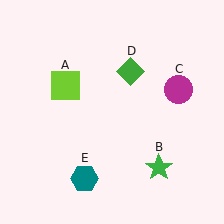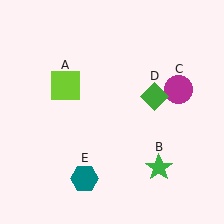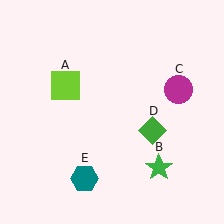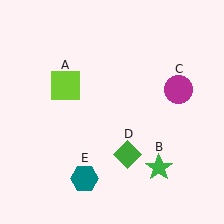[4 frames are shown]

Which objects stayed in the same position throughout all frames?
Lime square (object A) and green star (object B) and magenta circle (object C) and teal hexagon (object E) remained stationary.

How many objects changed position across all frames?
1 object changed position: green diamond (object D).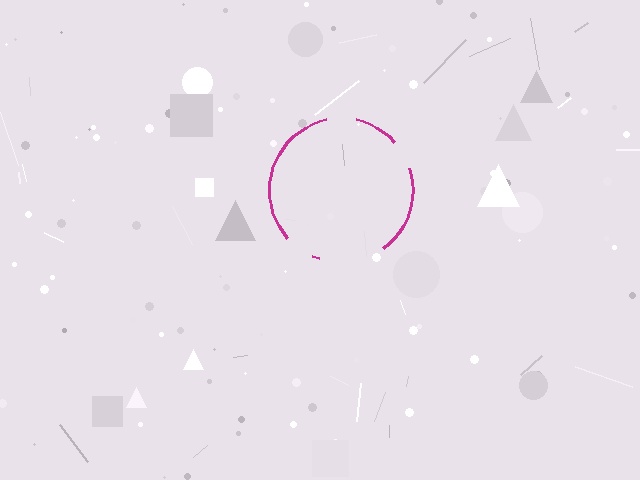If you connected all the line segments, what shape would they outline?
They would outline a circle.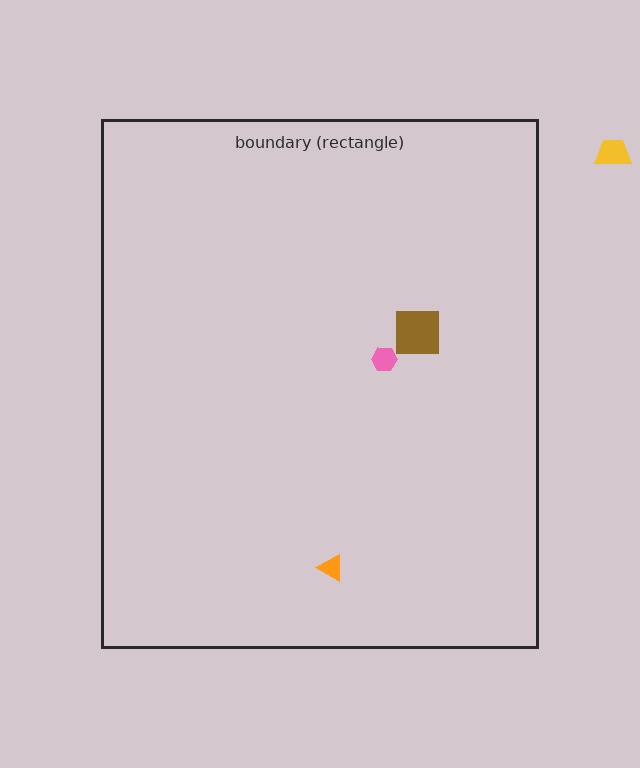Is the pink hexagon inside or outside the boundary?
Inside.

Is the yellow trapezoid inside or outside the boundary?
Outside.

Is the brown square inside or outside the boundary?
Inside.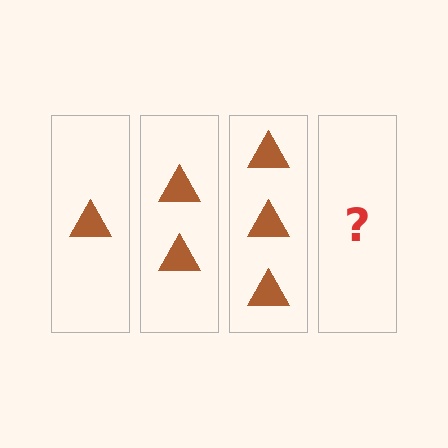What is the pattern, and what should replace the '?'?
The pattern is that each step adds one more triangle. The '?' should be 4 triangles.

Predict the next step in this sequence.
The next step is 4 triangles.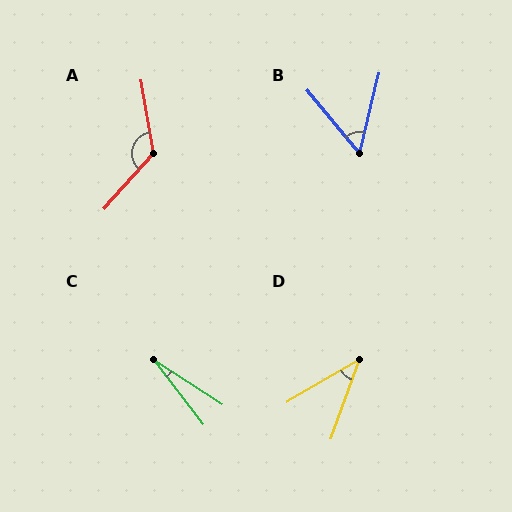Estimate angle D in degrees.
Approximately 40 degrees.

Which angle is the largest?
A, at approximately 128 degrees.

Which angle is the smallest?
C, at approximately 20 degrees.